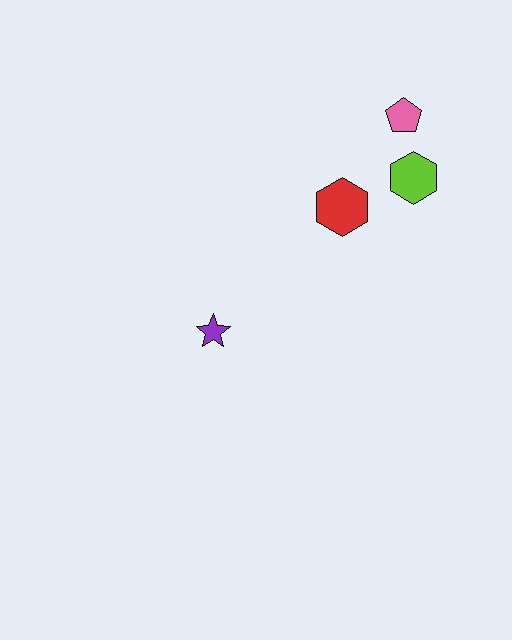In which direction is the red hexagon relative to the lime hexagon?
The red hexagon is to the left of the lime hexagon.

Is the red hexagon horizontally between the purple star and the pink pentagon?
Yes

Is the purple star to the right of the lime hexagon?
No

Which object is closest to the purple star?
The red hexagon is closest to the purple star.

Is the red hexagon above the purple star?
Yes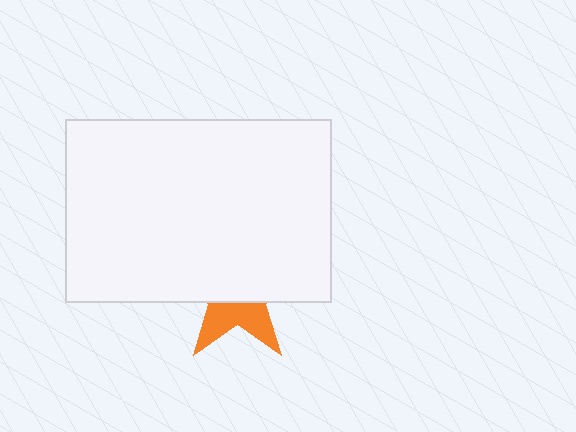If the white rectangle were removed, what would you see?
You would see the complete orange star.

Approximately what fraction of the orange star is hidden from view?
Roughly 63% of the orange star is hidden behind the white rectangle.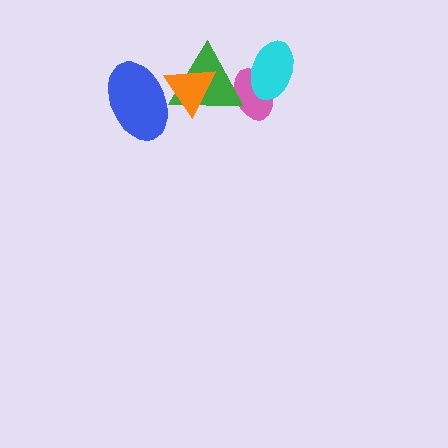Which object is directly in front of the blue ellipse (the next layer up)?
The green triangle is directly in front of the blue ellipse.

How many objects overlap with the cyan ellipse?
1 object overlaps with the cyan ellipse.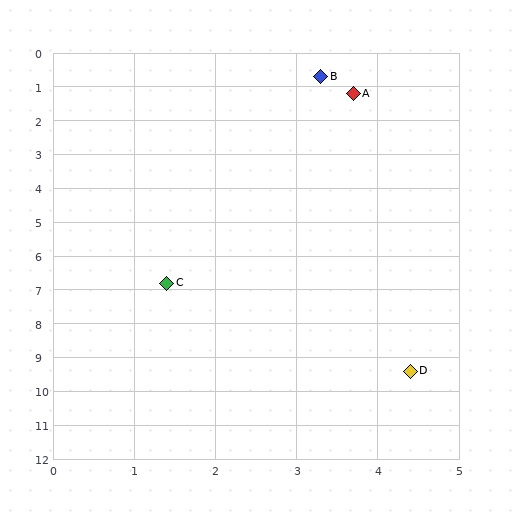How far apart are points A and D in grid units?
Points A and D are about 8.2 grid units apart.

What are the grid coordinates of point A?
Point A is at approximately (3.7, 1.2).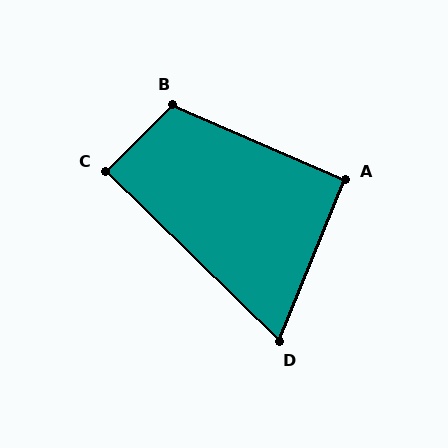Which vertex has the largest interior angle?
B, at approximately 112 degrees.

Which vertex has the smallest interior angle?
D, at approximately 68 degrees.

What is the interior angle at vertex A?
Approximately 91 degrees (approximately right).